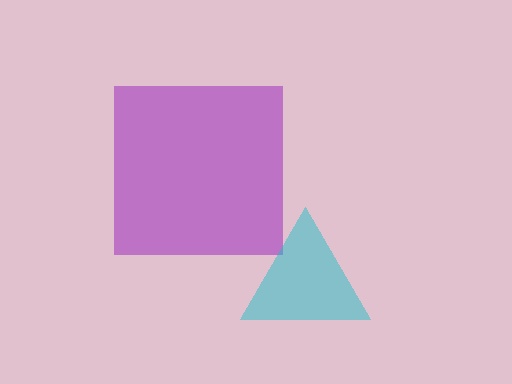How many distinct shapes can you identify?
There are 2 distinct shapes: a purple square, a cyan triangle.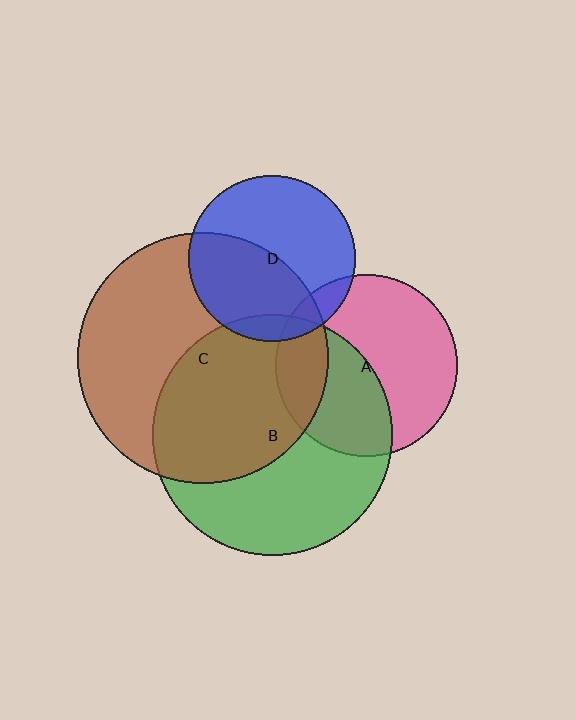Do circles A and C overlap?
Yes.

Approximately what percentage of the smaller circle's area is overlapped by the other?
Approximately 20%.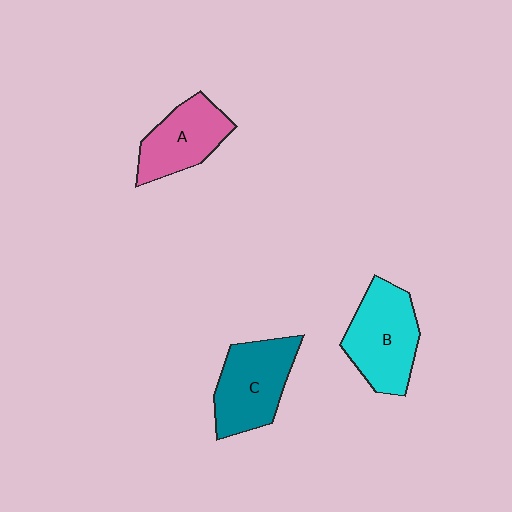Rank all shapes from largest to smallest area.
From largest to smallest: B (cyan), C (teal), A (pink).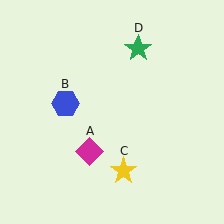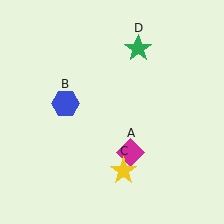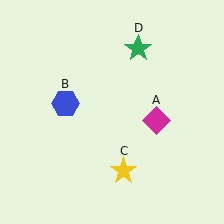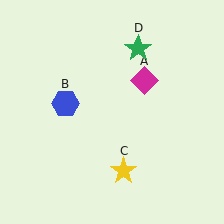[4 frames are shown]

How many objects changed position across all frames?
1 object changed position: magenta diamond (object A).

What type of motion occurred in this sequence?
The magenta diamond (object A) rotated counterclockwise around the center of the scene.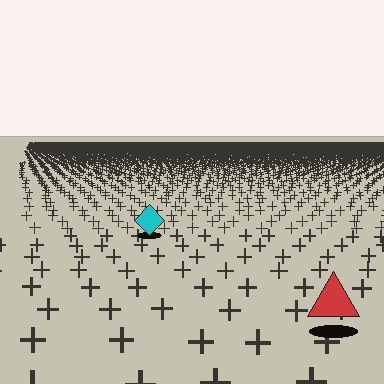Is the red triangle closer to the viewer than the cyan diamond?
Yes. The red triangle is closer — you can tell from the texture gradient: the ground texture is coarser near it.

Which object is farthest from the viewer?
The cyan diamond is farthest from the viewer. It appears smaller and the ground texture around it is denser.